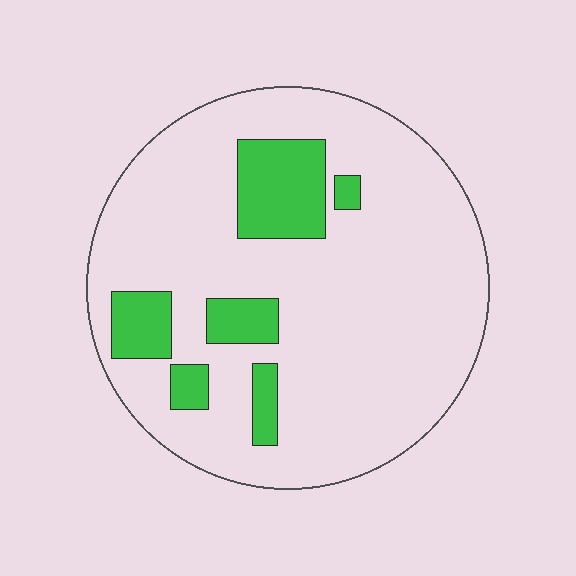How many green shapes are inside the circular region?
6.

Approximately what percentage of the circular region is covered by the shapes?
Approximately 15%.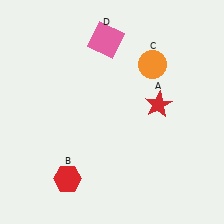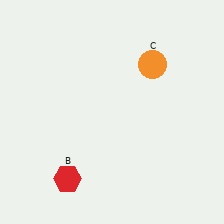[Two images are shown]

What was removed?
The pink square (D), the red star (A) were removed in Image 2.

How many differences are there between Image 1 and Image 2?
There are 2 differences between the two images.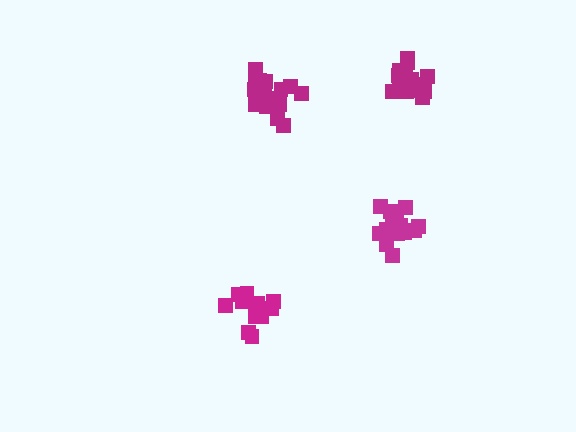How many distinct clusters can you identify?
There are 4 distinct clusters.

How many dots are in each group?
Group 1: 17 dots, Group 2: 18 dots, Group 3: 13 dots, Group 4: 18 dots (66 total).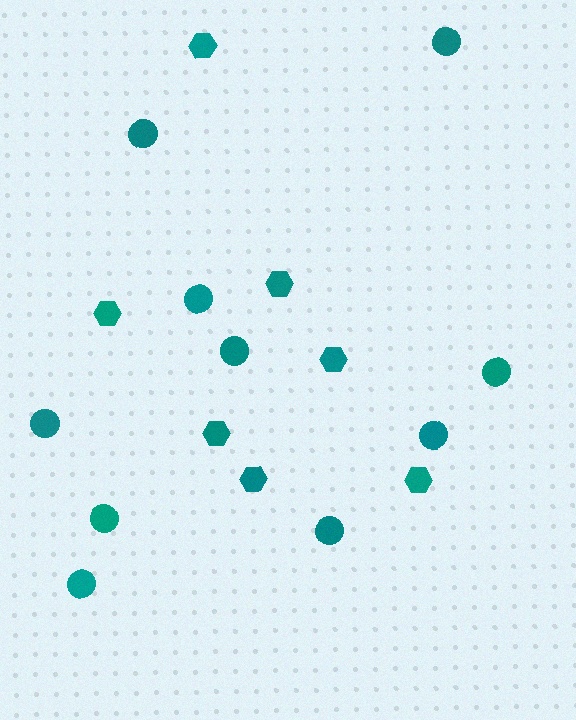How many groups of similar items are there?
There are 2 groups: one group of circles (10) and one group of hexagons (7).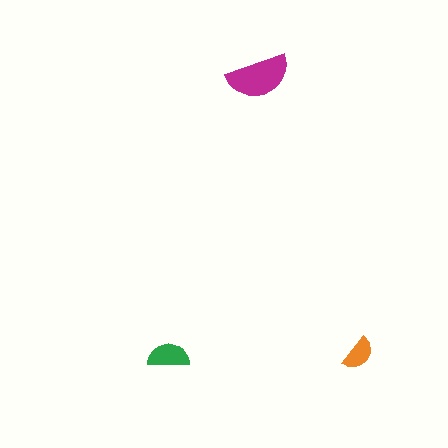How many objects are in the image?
There are 3 objects in the image.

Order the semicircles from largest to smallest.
the magenta one, the green one, the orange one.